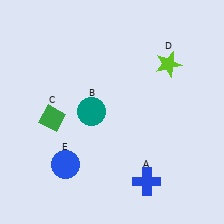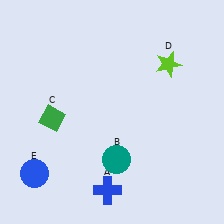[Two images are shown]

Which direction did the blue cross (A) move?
The blue cross (A) moved left.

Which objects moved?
The objects that moved are: the blue cross (A), the teal circle (B), the blue circle (E).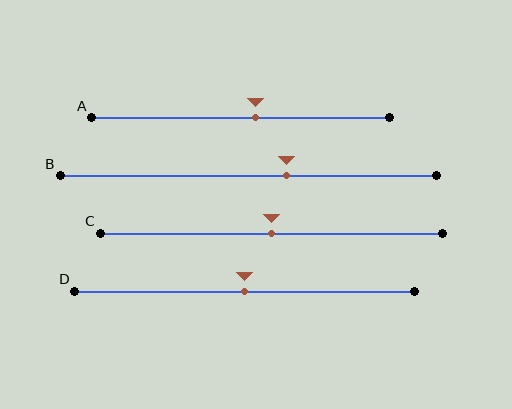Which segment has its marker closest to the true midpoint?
Segment C has its marker closest to the true midpoint.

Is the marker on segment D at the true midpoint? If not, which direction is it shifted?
Yes, the marker on segment D is at the true midpoint.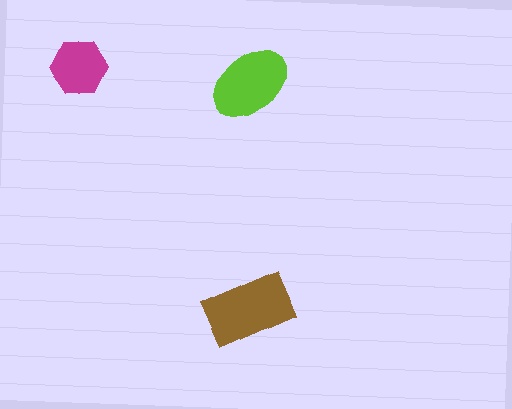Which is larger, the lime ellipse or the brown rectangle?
The brown rectangle.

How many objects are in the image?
There are 3 objects in the image.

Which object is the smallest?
The magenta hexagon.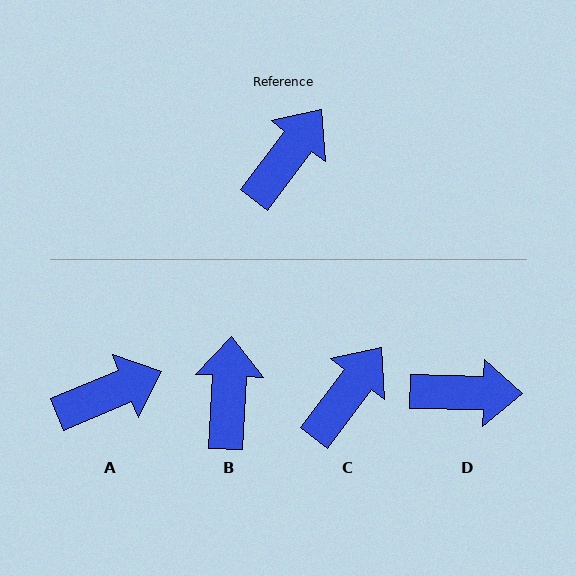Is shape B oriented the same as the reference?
No, it is off by about 34 degrees.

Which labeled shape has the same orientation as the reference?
C.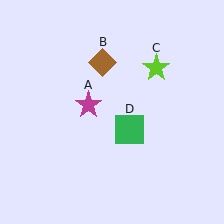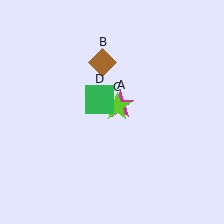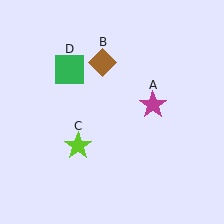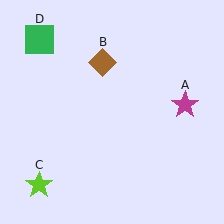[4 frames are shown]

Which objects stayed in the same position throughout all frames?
Brown diamond (object B) remained stationary.